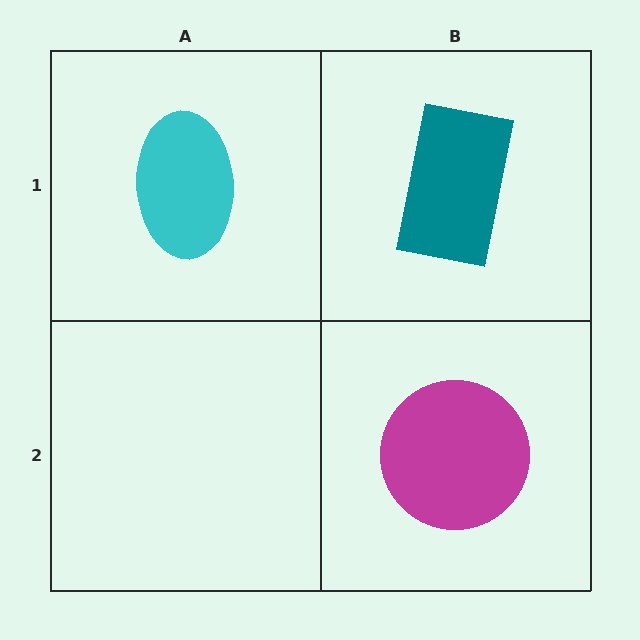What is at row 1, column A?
A cyan ellipse.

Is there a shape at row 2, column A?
No, that cell is empty.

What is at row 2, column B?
A magenta circle.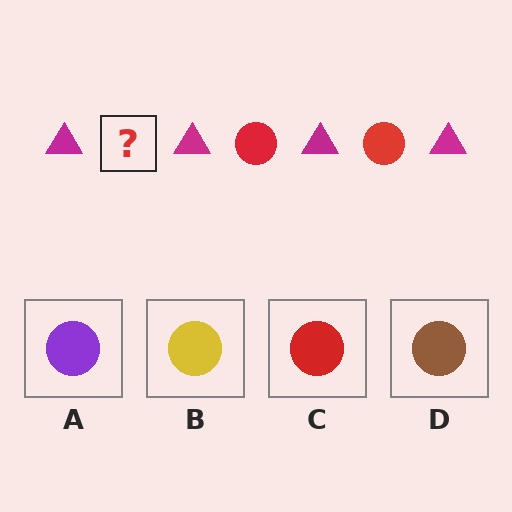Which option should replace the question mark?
Option C.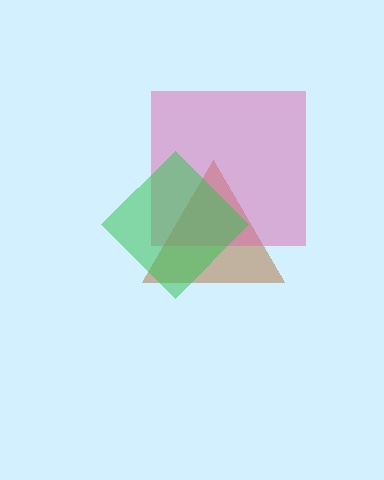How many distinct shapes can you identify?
There are 3 distinct shapes: a brown triangle, a pink square, a green diamond.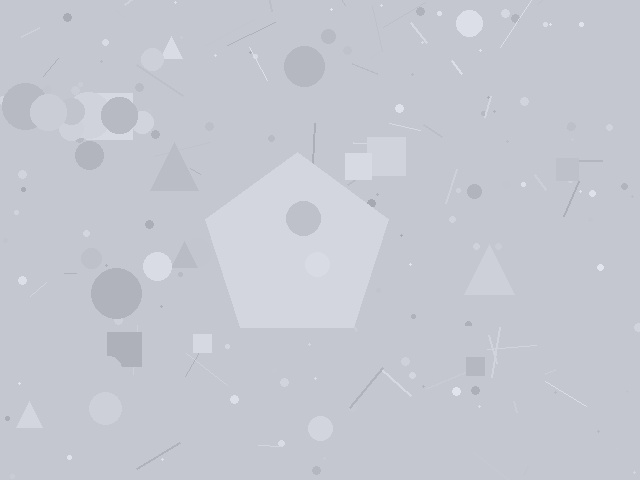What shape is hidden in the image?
A pentagon is hidden in the image.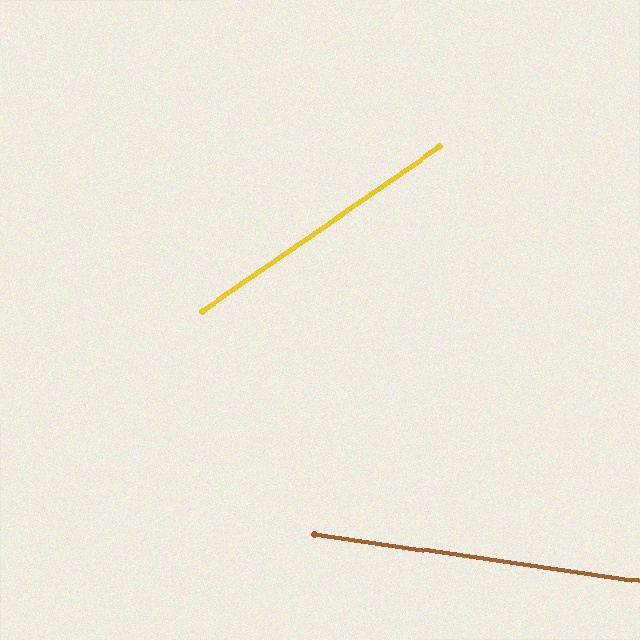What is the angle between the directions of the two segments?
Approximately 43 degrees.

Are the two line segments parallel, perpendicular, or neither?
Neither parallel nor perpendicular — they differ by about 43°.